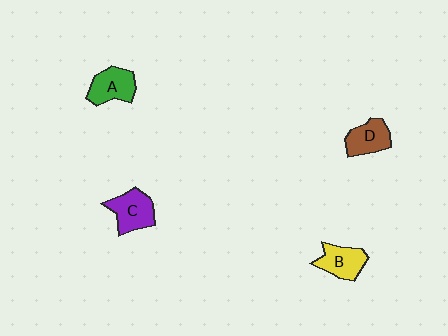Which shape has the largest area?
Shape C (purple).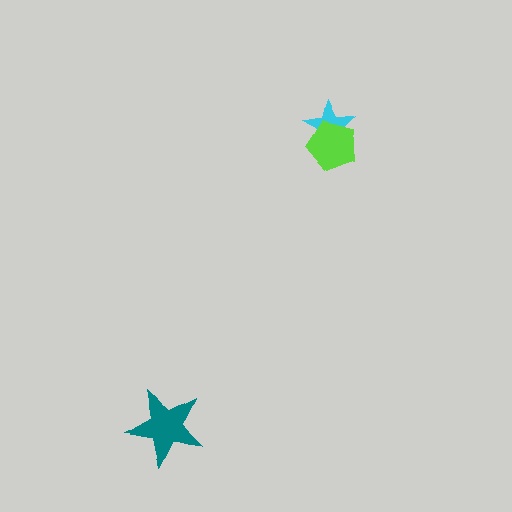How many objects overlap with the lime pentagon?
1 object overlaps with the lime pentagon.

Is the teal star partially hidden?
No, no other shape covers it.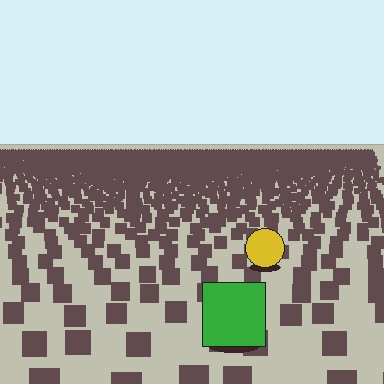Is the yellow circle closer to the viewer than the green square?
No. The green square is closer — you can tell from the texture gradient: the ground texture is coarser near it.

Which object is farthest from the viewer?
The yellow circle is farthest from the viewer. It appears smaller and the ground texture around it is denser.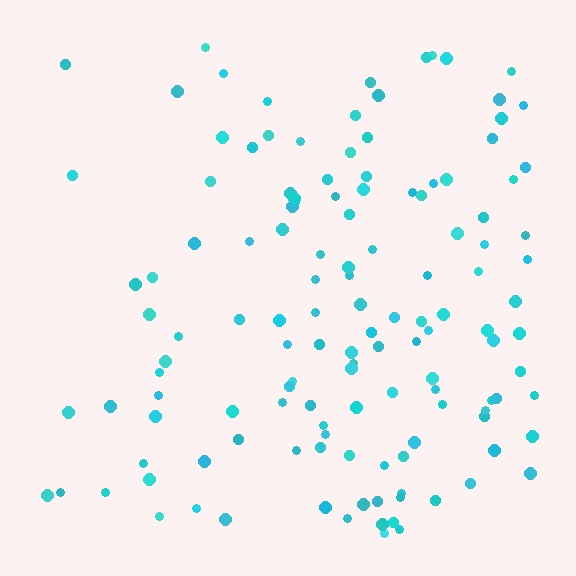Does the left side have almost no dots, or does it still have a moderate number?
Still a moderate number, just noticeably fewer than the right.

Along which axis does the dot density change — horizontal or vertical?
Horizontal.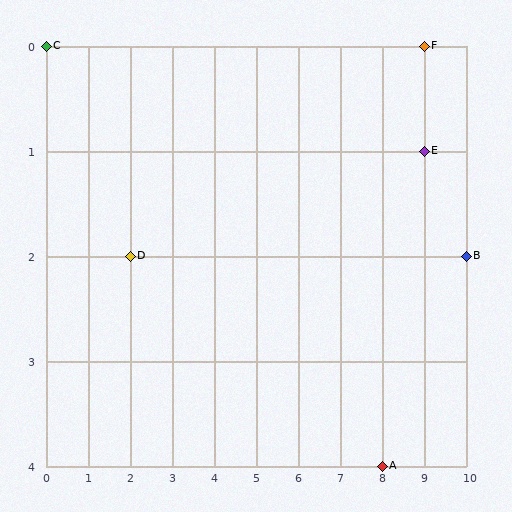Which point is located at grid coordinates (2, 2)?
Point D is at (2, 2).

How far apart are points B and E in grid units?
Points B and E are 1 column and 1 row apart (about 1.4 grid units diagonally).